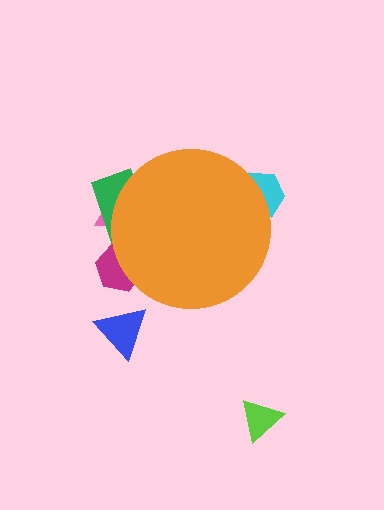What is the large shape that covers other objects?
An orange circle.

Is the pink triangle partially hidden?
Yes, the pink triangle is partially hidden behind the orange circle.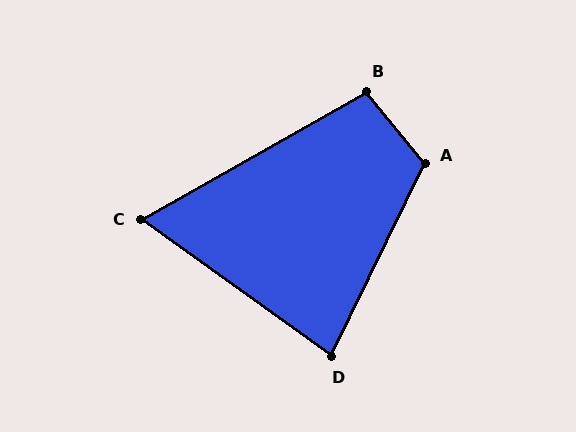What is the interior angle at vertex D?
Approximately 80 degrees (acute).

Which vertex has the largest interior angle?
A, at approximately 115 degrees.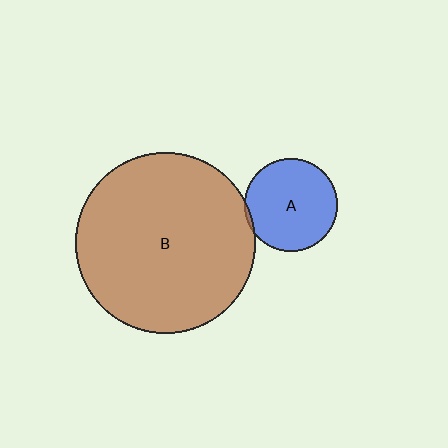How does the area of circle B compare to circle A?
Approximately 3.8 times.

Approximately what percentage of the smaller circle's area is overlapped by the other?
Approximately 5%.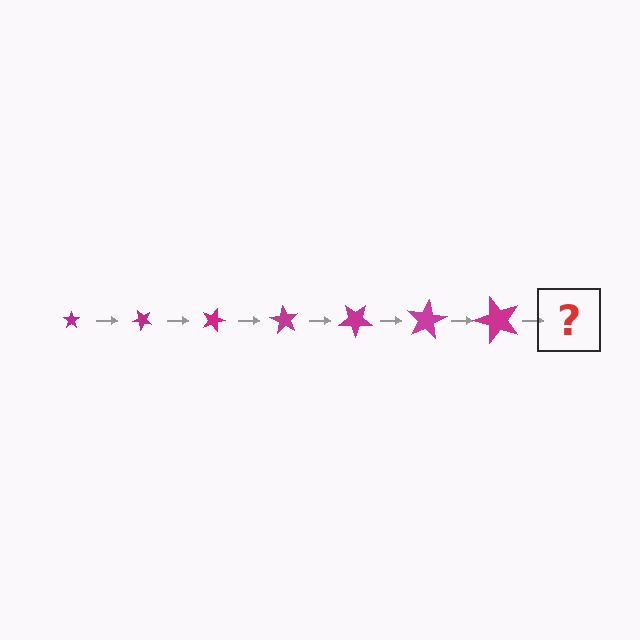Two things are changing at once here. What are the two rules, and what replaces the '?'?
The two rules are that the star grows larger each step and it rotates 45 degrees each step. The '?' should be a star, larger than the previous one and rotated 315 degrees from the start.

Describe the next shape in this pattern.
It should be a star, larger than the previous one and rotated 315 degrees from the start.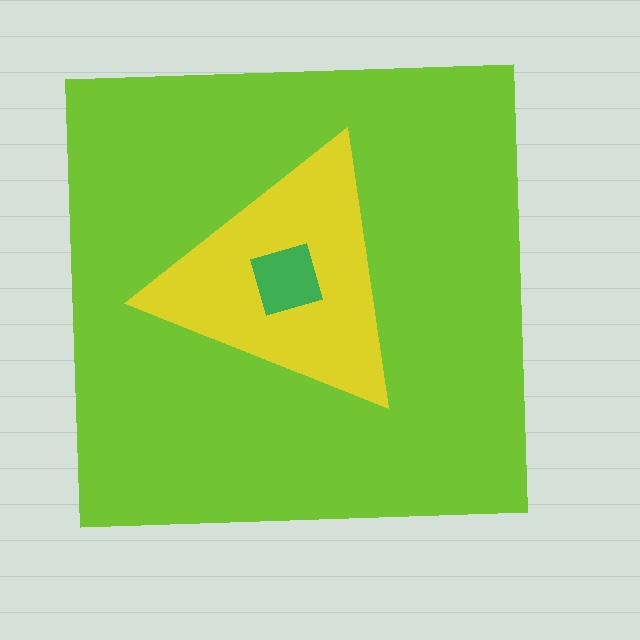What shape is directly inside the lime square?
The yellow triangle.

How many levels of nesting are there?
3.